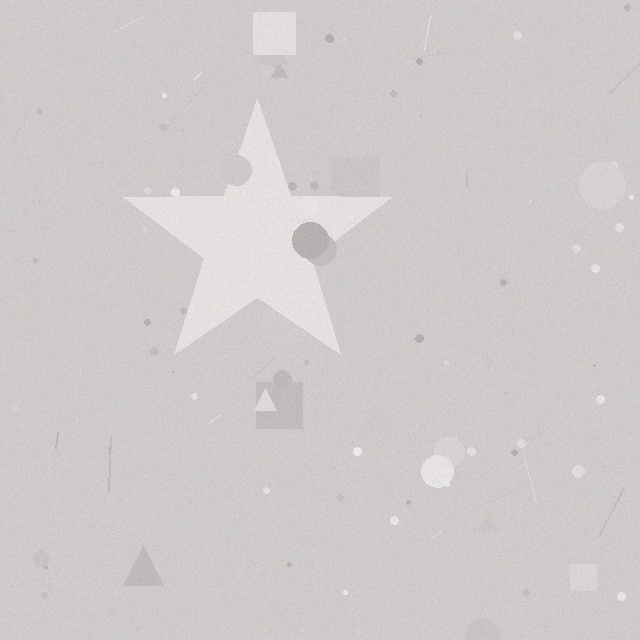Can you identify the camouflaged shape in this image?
The camouflaged shape is a star.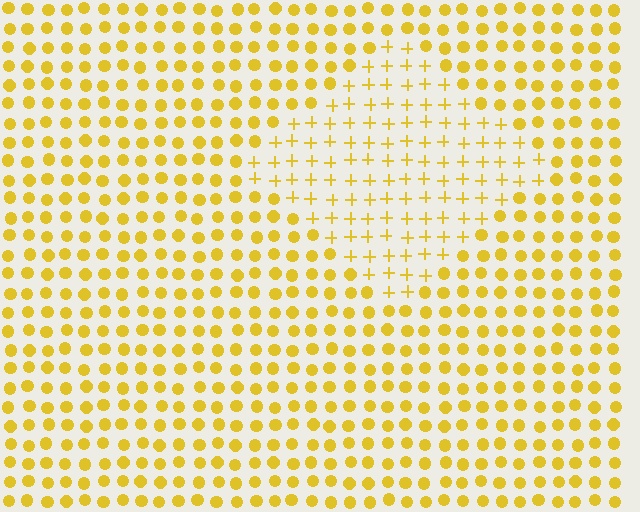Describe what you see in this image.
The image is filled with small yellow elements arranged in a uniform grid. A diamond-shaped region contains plus signs, while the surrounding area contains circles. The boundary is defined purely by the change in element shape.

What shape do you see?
I see a diamond.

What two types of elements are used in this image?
The image uses plus signs inside the diamond region and circles outside it.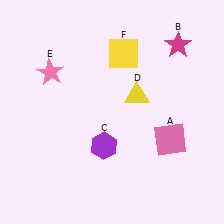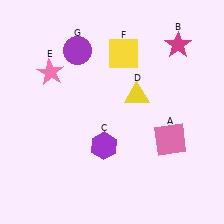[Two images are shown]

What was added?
A purple circle (G) was added in Image 2.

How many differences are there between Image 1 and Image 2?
There is 1 difference between the two images.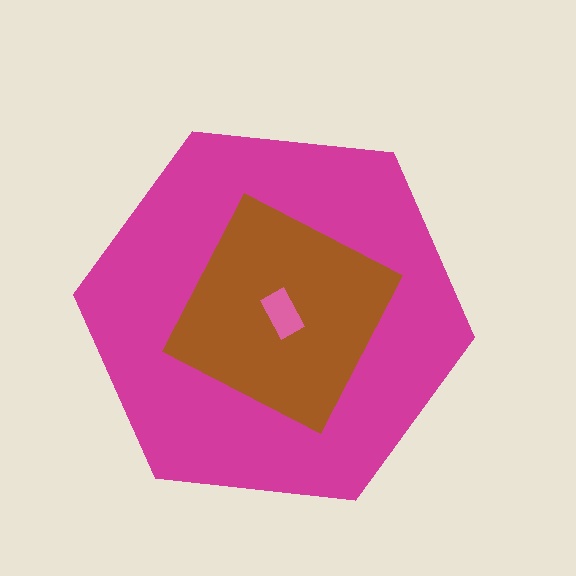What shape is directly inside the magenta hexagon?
The brown square.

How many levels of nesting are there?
3.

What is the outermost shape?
The magenta hexagon.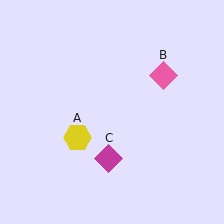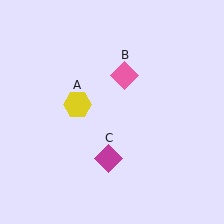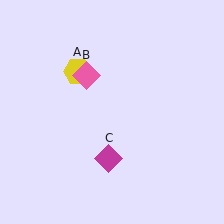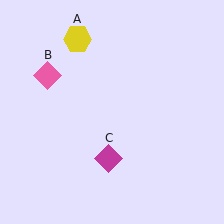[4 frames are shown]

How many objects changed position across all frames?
2 objects changed position: yellow hexagon (object A), pink diamond (object B).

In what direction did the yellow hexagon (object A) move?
The yellow hexagon (object A) moved up.